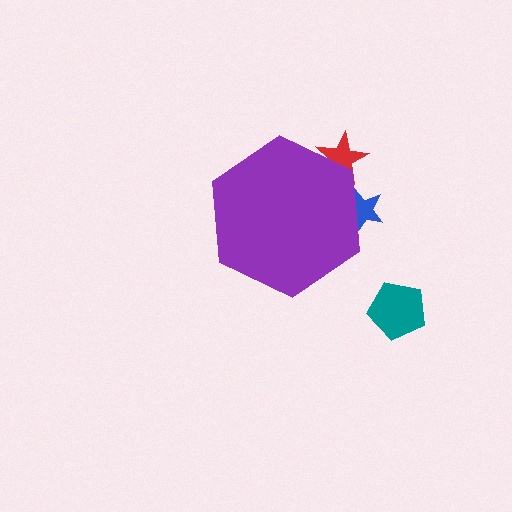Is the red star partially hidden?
Yes, the red star is partially hidden behind the purple hexagon.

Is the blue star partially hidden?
Yes, the blue star is partially hidden behind the purple hexagon.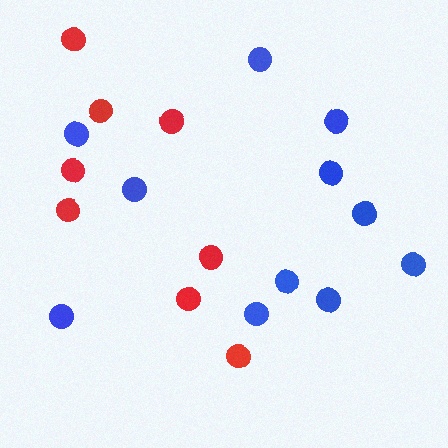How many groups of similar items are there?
There are 2 groups: one group of blue circles (11) and one group of red circles (8).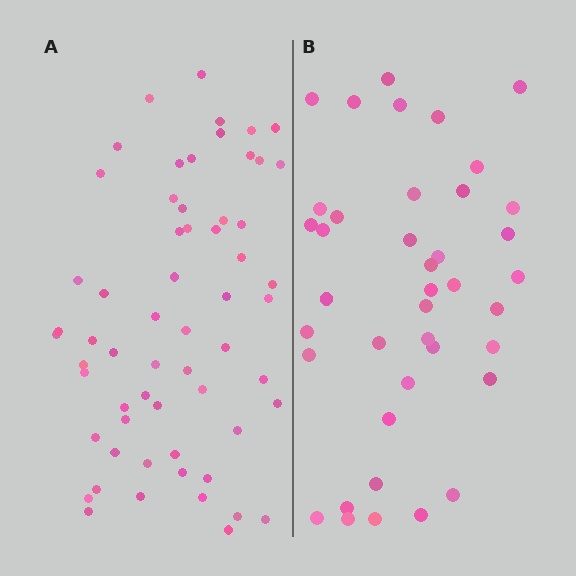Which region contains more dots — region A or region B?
Region A (the left region) has more dots.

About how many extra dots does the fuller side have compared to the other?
Region A has approximately 20 more dots than region B.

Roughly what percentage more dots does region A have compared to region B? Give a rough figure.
About 50% more.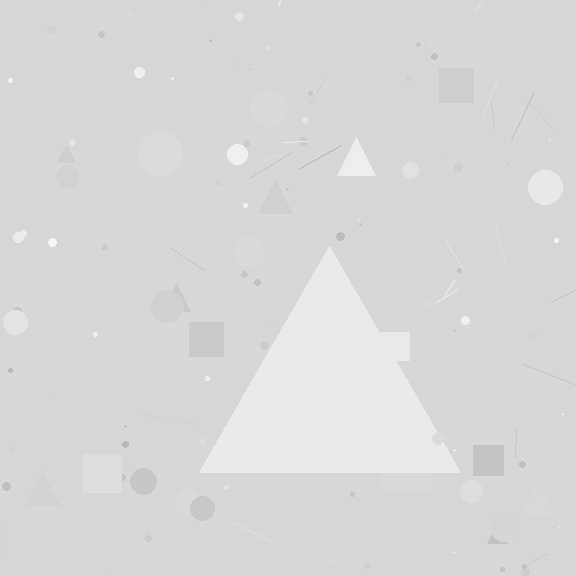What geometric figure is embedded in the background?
A triangle is embedded in the background.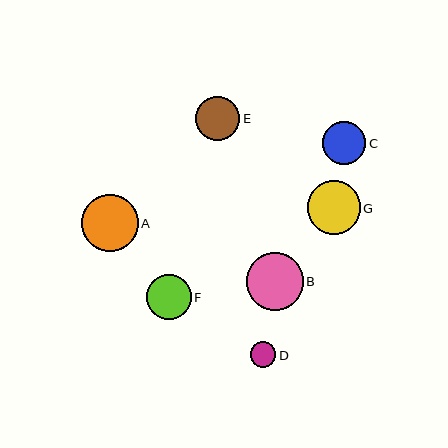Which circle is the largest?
Circle B is the largest with a size of approximately 57 pixels.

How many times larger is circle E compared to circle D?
Circle E is approximately 1.7 times the size of circle D.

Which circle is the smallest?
Circle D is the smallest with a size of approximately 25 pixels.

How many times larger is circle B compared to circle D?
Circle B is approximately 2.2 times the size of circle D.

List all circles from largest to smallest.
From largest to smallest: B, A, G, F, E, C, D.